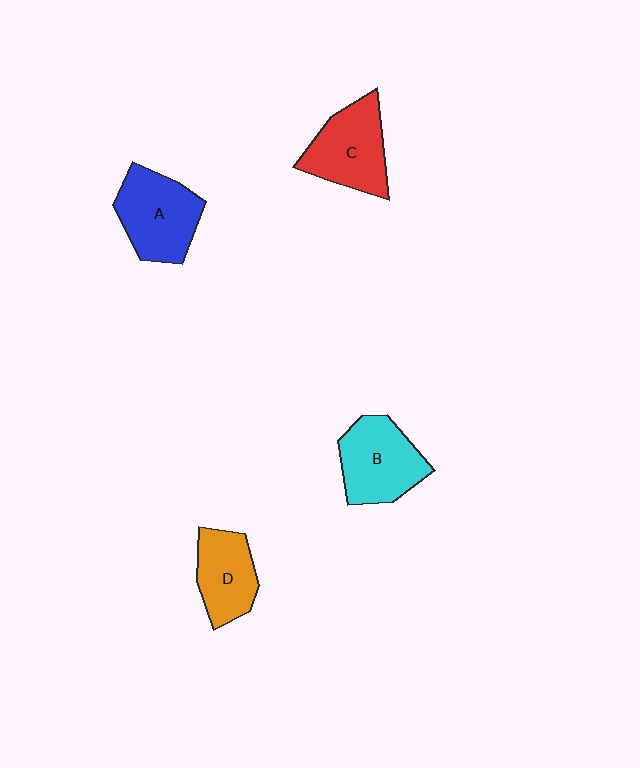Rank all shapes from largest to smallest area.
From largest to smallest: A (blue), B (cyan), C (red), D (orange).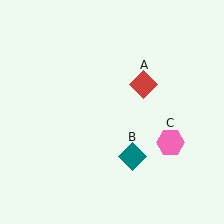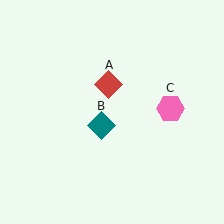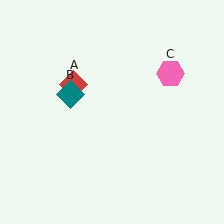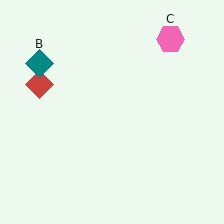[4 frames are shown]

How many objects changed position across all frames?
3 objects changed position: red diamond (object A), teal diamond (object B), pink hexagon (object C).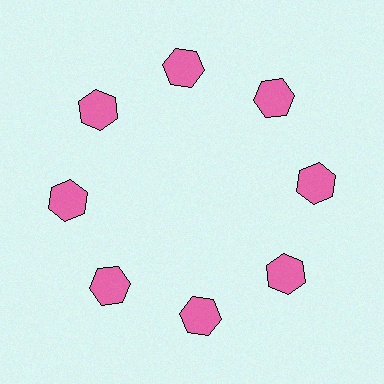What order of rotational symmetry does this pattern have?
This pattern has 8-fold rotational symmetry.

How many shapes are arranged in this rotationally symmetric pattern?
There are 8 shapes, arranged in 8 groups of 1.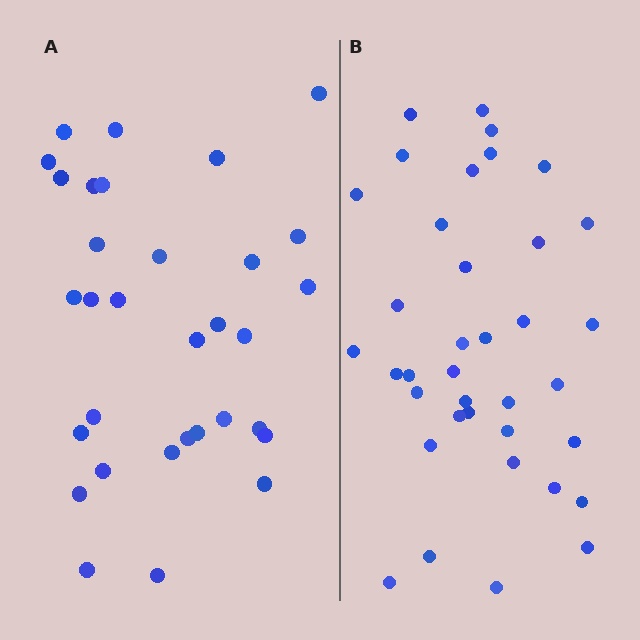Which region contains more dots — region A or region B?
Region B (the right region) has more dots.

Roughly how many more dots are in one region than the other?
Region B has about 5 more dots than region A.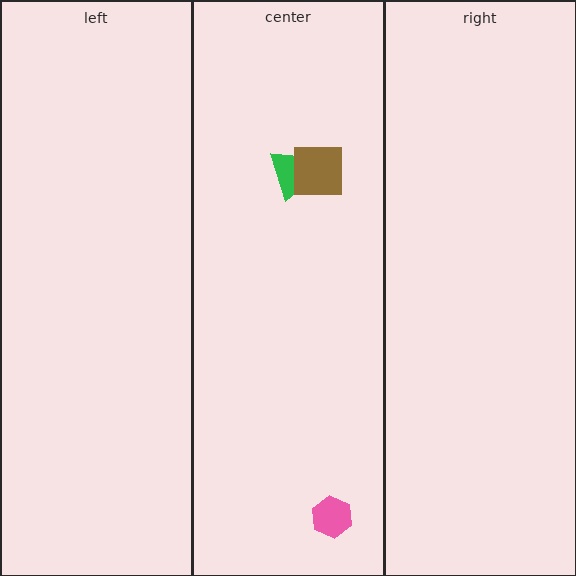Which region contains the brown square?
The center region.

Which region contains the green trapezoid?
The center region.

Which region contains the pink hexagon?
The center region.